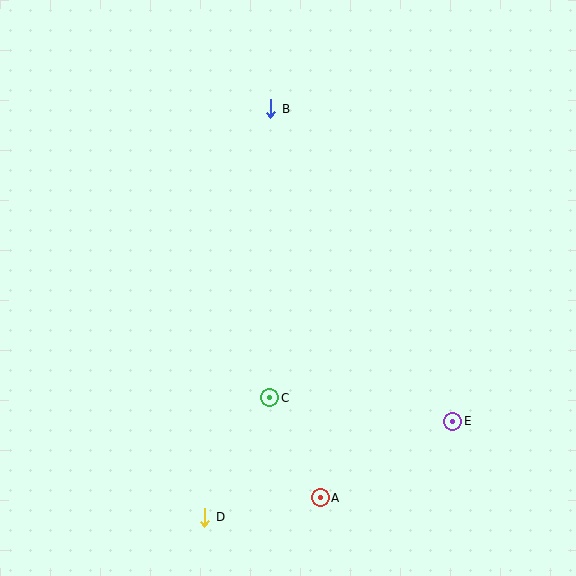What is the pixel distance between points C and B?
The distance between C and B is 289 pixels.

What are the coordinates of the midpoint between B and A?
The midpoint between B and A is at (296, 303).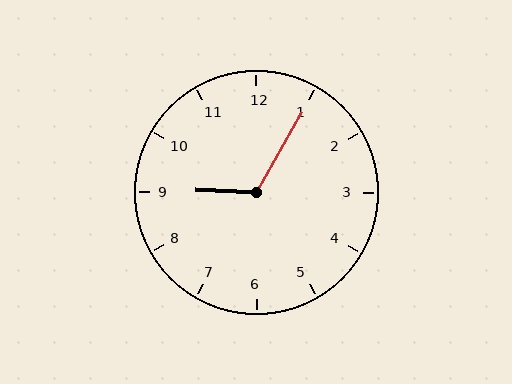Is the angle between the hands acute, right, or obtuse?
It is obtuse.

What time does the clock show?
9:05.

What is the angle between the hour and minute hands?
Approximately 118 degrees.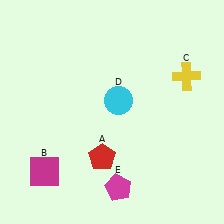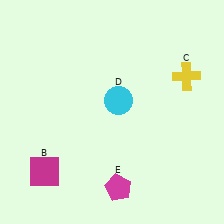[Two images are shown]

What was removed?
The red pentagon (A) was removed in Image 2.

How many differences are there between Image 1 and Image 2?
There is 1 difference between the two images.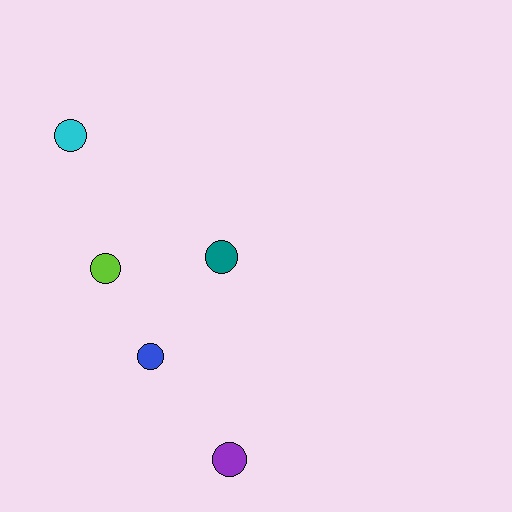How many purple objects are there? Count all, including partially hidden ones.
There is 1 purple object.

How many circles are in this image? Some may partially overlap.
There are 5 circles.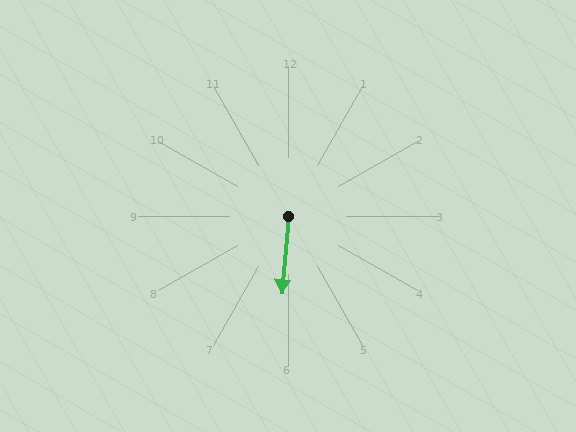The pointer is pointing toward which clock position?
Roughly 6 o'clock.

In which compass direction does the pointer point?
South.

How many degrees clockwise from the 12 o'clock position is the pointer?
Approximately 185 degrees.